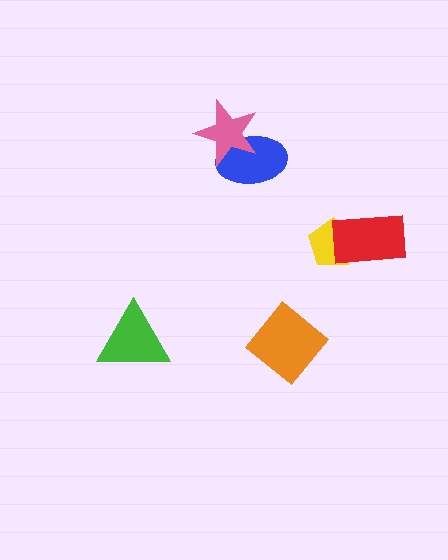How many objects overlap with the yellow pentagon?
1 object overlaps with the yellow pentagon.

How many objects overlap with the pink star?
1 object overlaps with the pink star.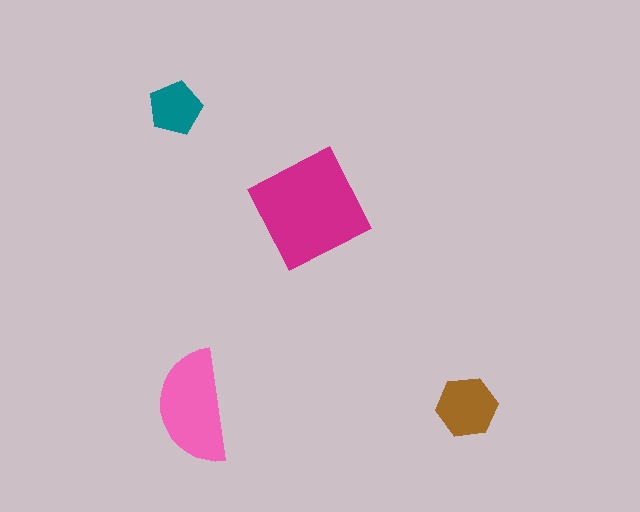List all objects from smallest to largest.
The teal pentagon, the brown hexagon, the pink semicircle, the magenta square.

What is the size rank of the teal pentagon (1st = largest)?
4th.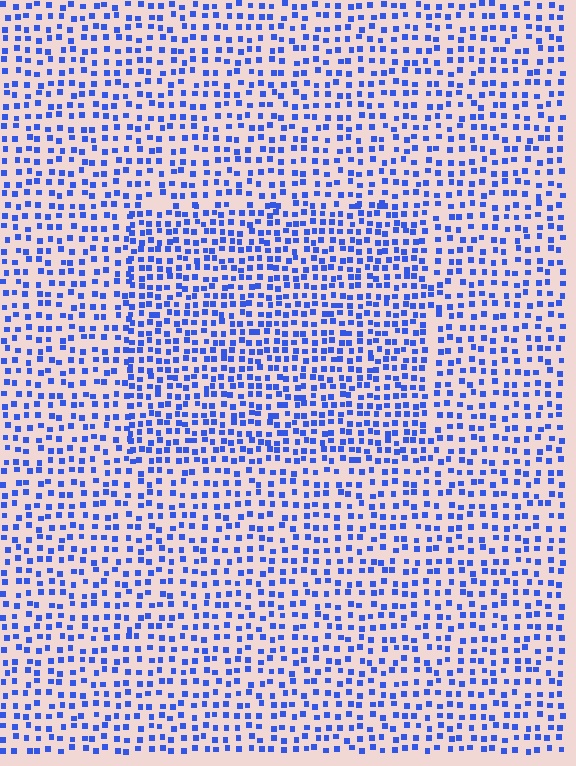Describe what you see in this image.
The image contains small blue elements arranged at two different densities. A rectangle-shaped region is visible where the elements are more densely packed than the surrounding area.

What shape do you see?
I see a rectangle.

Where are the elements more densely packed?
The elements are more densely packed inside the rectangle boundary.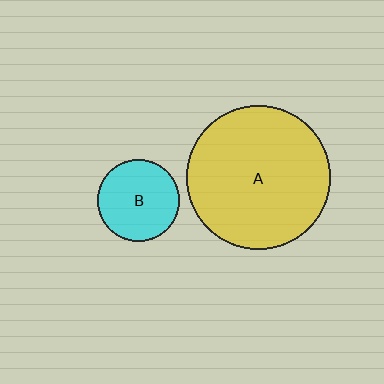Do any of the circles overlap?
No, none of the circles overlap.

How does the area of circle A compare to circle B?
Approximately 3.1 times.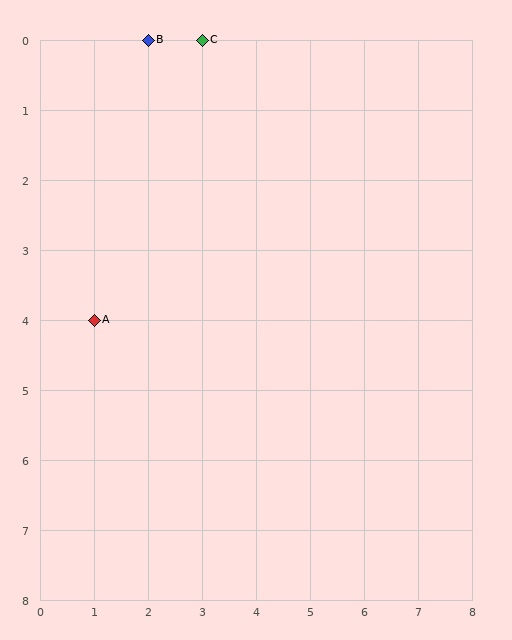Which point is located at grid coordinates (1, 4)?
Point A is at (1, 4).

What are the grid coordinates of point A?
Point A is at grid coordinates (1, 4).